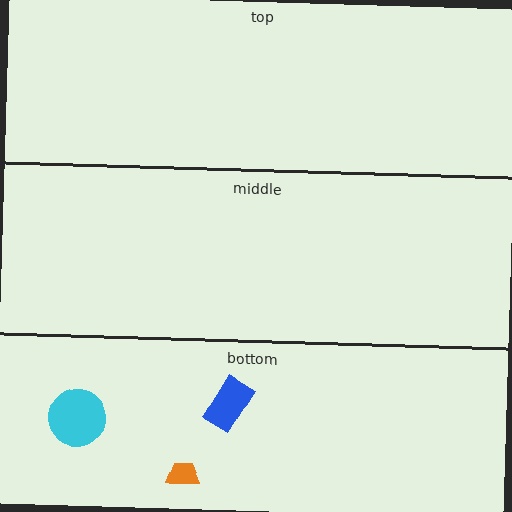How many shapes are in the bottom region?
3.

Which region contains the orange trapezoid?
The bottom region.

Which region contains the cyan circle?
The bottom region.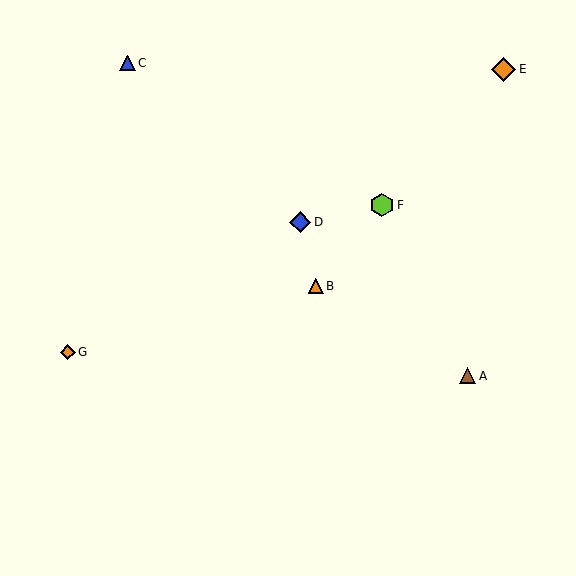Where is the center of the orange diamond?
The center of the orange diamond is at (68, 352).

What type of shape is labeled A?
Shape A is a brown triangle.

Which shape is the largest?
The orange diamond (labeled E) is the largest.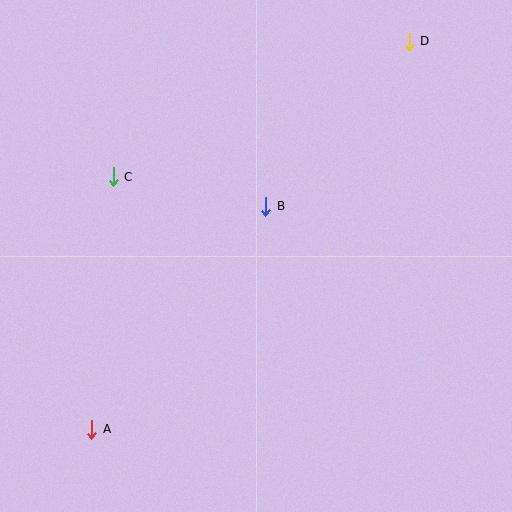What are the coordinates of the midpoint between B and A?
The midpoint between B and A is at (179, 318).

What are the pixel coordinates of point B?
Point B is at (266, 206).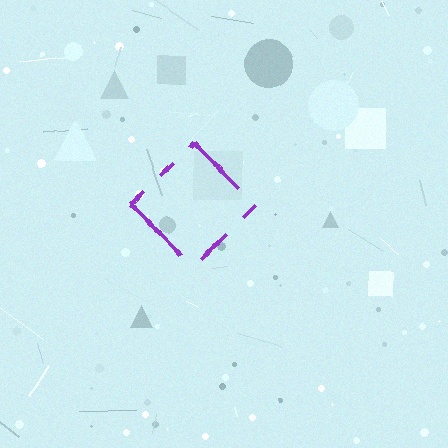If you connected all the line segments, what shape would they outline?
They would outline a diamond.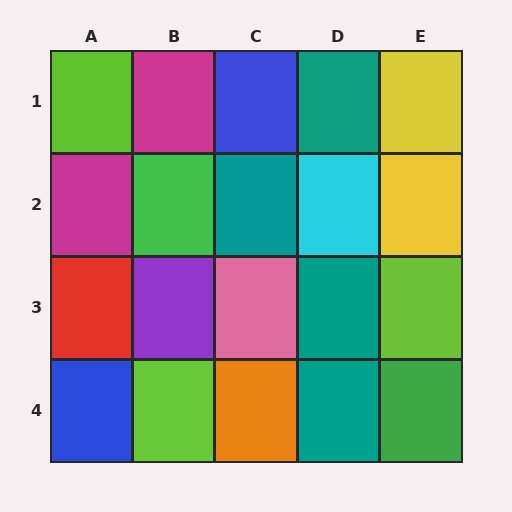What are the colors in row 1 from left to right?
Lime, magenta, blue, teal, yellow.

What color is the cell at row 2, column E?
Yellow.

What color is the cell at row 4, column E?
Green.